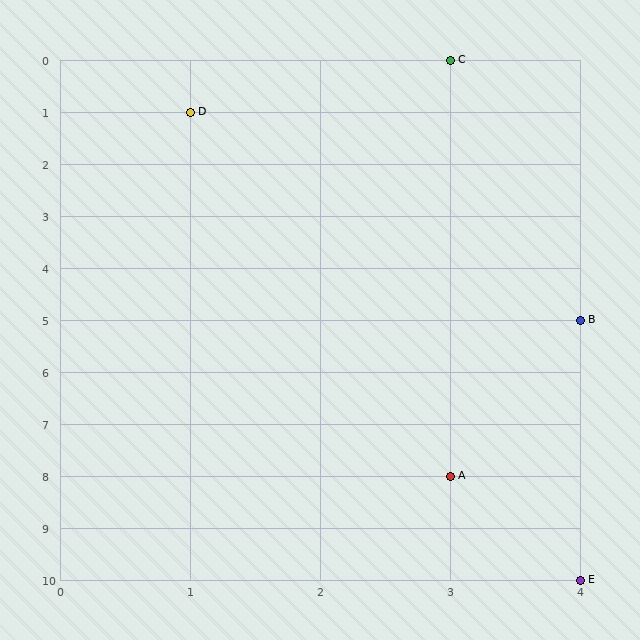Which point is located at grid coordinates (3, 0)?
Point C is at (3, 0).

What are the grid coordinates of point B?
Point B is at grid coordinates (4, 5).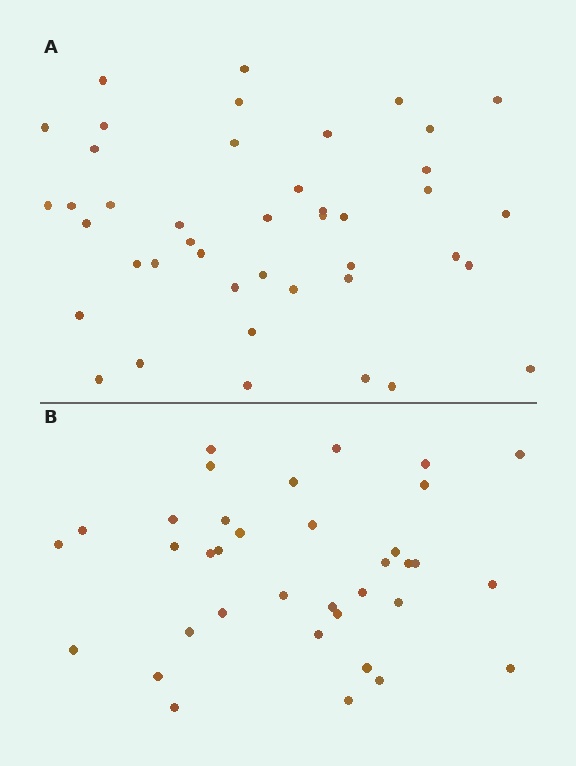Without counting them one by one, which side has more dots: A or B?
Region A (the top region) has more dots.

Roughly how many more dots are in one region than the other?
Region A has roughly 8 or so more dots than region B.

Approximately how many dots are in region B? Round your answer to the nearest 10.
About 40 dots. (The exact count is 36, which rounds to 40.)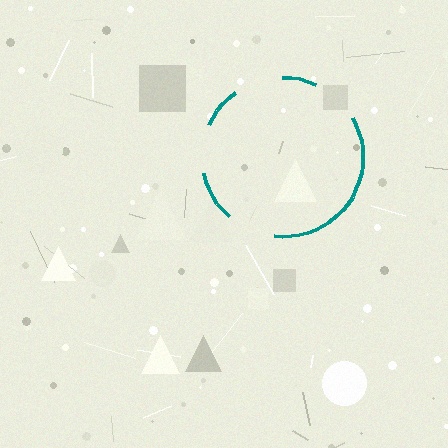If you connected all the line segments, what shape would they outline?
They would outline a circle.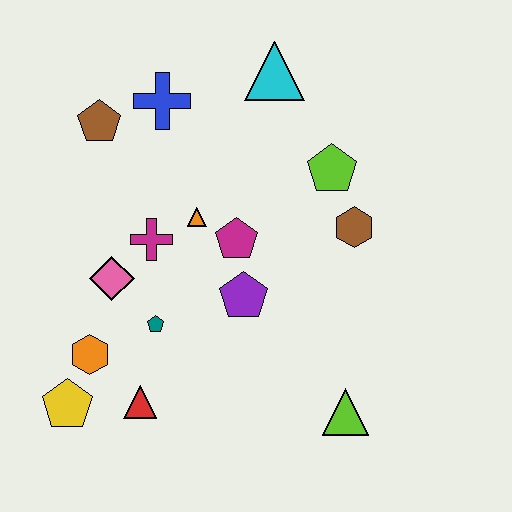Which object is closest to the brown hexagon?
The lime pentagon is closest to the brown hexagon.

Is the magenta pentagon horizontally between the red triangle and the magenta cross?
No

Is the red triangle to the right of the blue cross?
No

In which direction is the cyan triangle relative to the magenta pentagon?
The cyan triangle is above the magenta pentagon.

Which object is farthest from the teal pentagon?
The cyan triangle is farthest from the teal pentagon.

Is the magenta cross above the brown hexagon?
No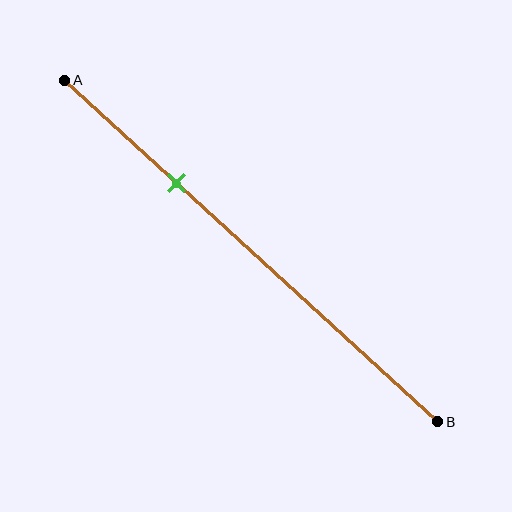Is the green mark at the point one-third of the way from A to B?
No, the mark is at about 30% from A, not at the 33% one-third point.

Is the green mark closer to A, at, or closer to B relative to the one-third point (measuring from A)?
The green mark is closer to point A than the one-third point of segment AB.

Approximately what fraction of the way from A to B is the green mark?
The green mark is approximately 30% of the way from A to B.